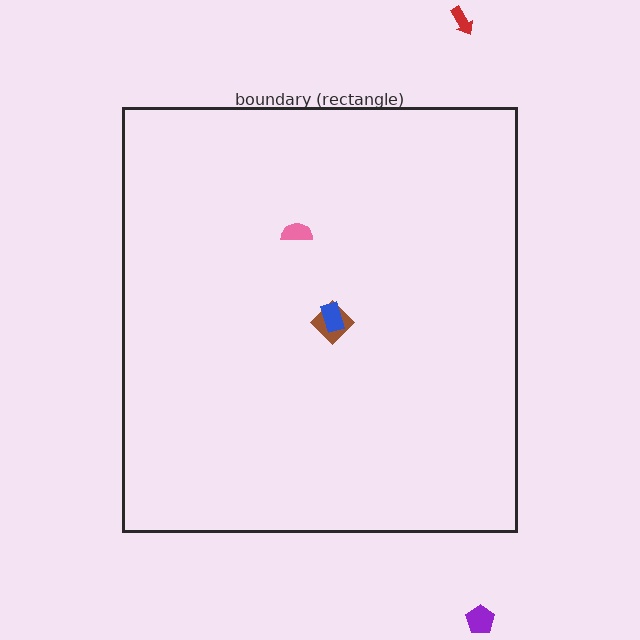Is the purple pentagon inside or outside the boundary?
Outside.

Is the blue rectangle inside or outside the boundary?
Inside.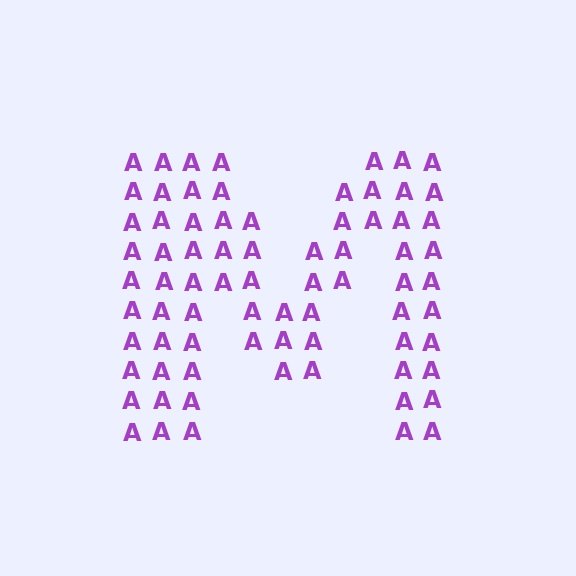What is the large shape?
The large shape is the letter M.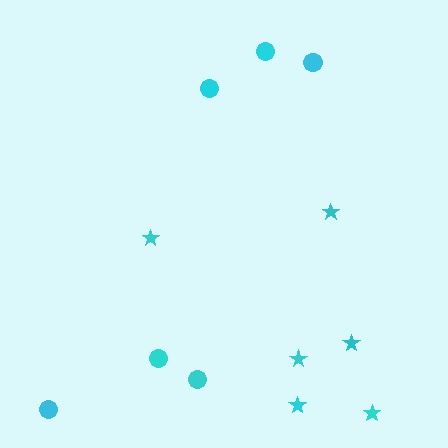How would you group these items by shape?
There are 2 groups: one group of circles (6) and one group of stars (6).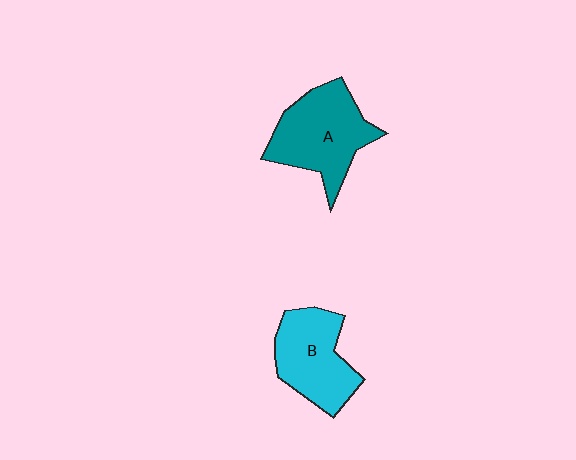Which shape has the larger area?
Shape A (teal).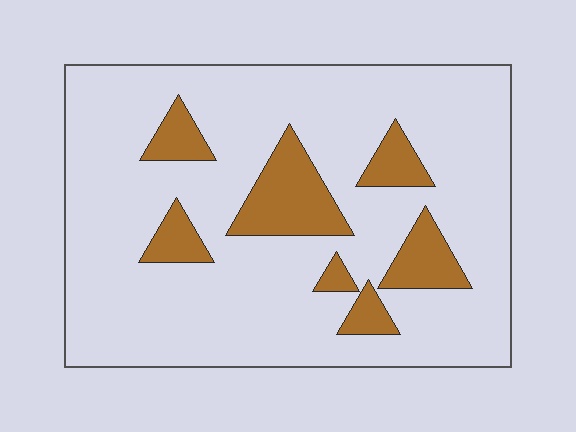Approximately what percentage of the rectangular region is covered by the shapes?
Approximately 15%.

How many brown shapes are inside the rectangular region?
7.